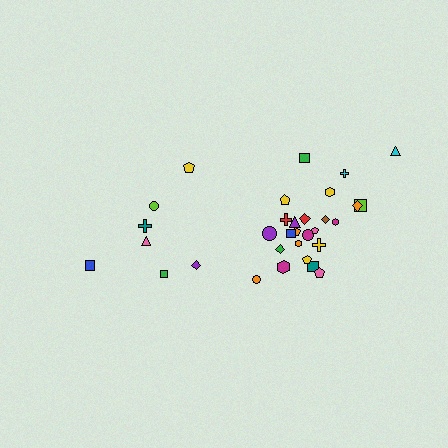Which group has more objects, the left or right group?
The right group.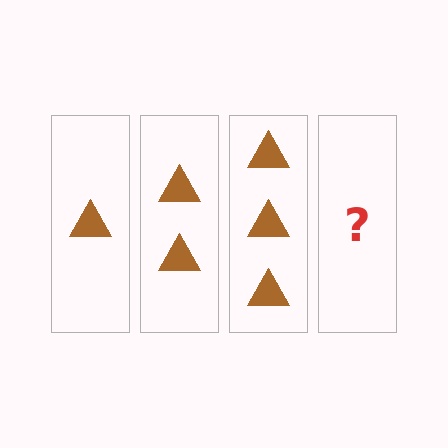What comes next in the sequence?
The next element should be 4 triangles.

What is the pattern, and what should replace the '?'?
The pattern is that each step adds one more triangle. The '?' should be 4 triangles.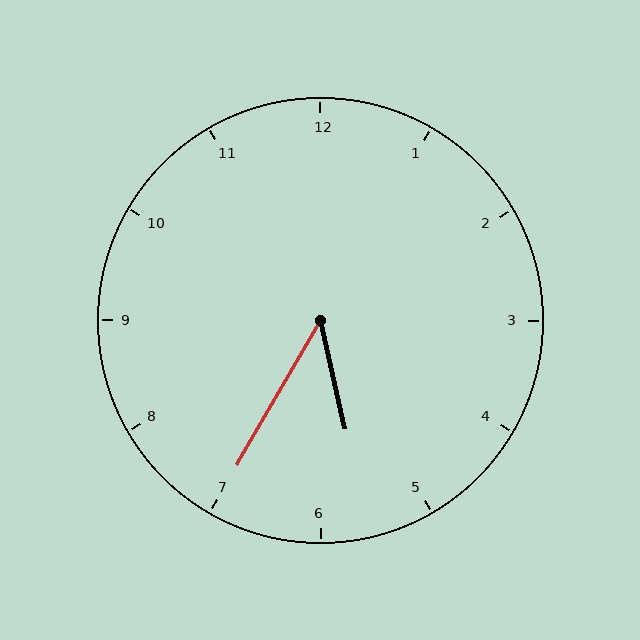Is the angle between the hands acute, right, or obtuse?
It is acute.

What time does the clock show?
5:35.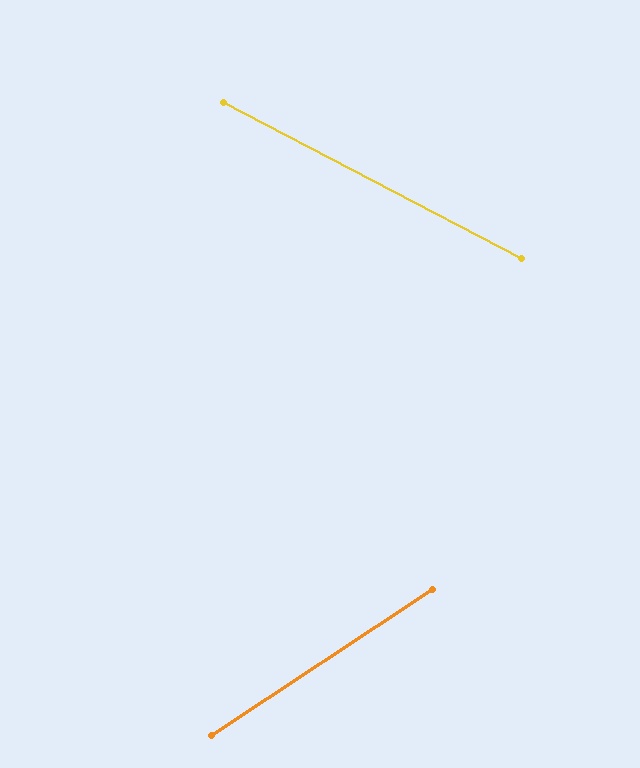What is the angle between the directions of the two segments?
Approximately 61 degrees.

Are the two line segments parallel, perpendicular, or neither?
Neither parallel nor perpendicular — they differ by about 61°.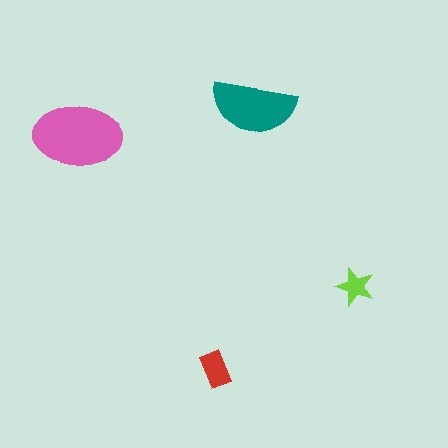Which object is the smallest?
The lime star.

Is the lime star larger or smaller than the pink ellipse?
Smaller.